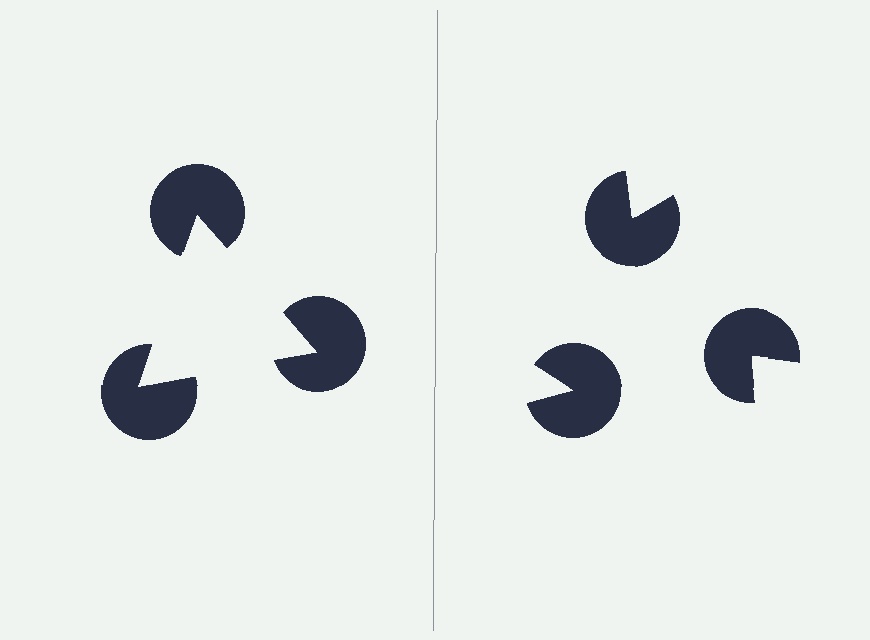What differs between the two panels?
The pac-man discs are positioned identically on both sides; only the wedge orientations differ. On the left they align to a triangle; on the right they are misaligned.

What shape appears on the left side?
An illusory triangle.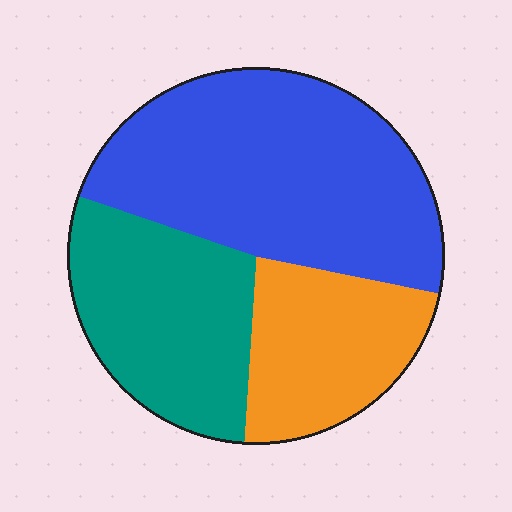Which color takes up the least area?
Orange, at roughly 25%.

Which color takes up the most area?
Blue, at roughly 50%.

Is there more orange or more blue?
Blue.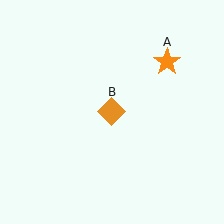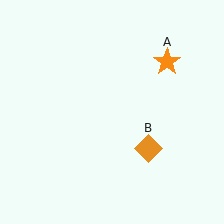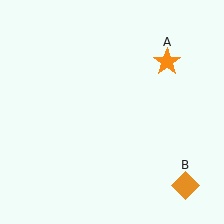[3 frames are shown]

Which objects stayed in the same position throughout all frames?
Orange star (object A) remained stationary.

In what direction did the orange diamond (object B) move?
The orange diamond (object B) moved down and to the right.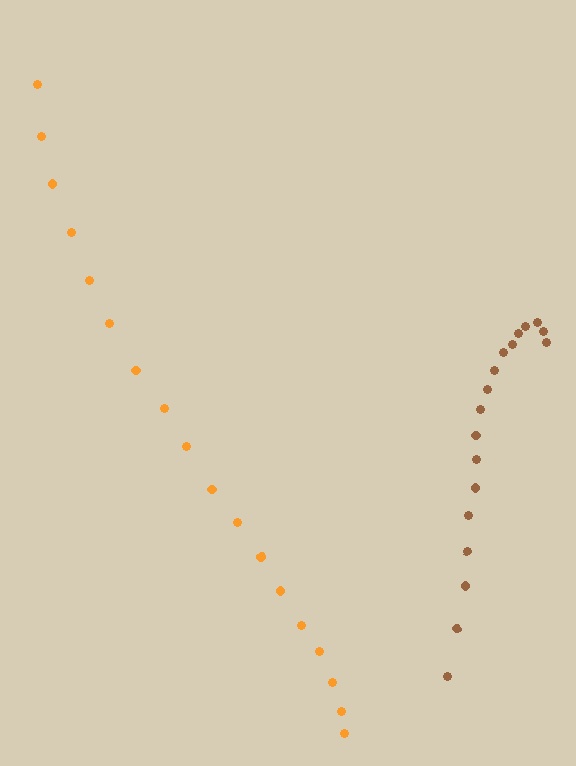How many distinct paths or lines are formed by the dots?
There are 2 distinct paths.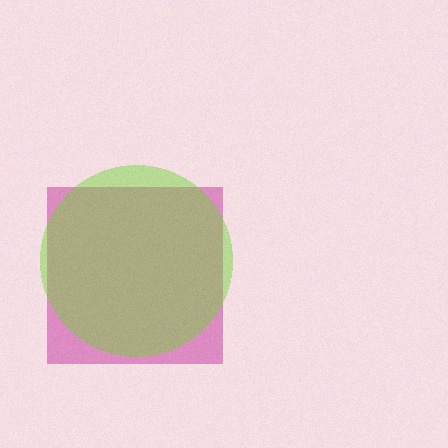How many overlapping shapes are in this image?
There are 2 overlapping shapes in the image.